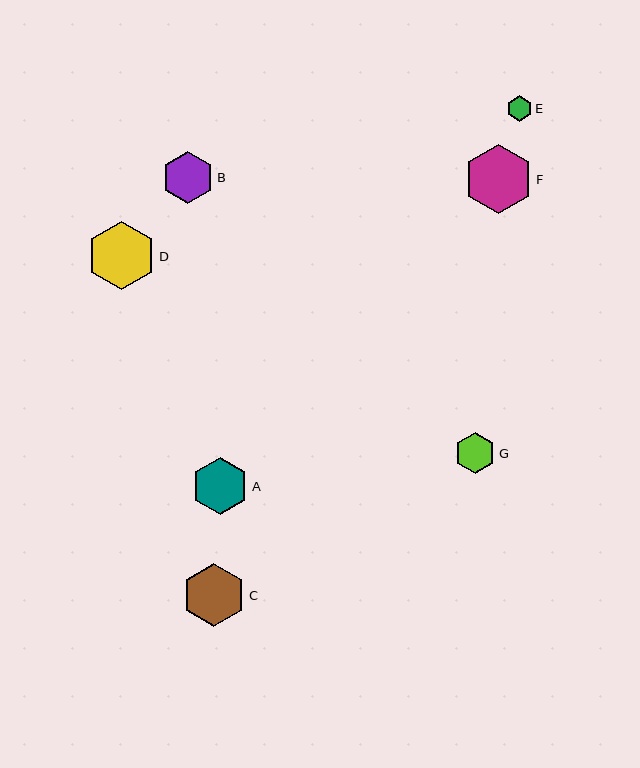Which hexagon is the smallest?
Hexagon E is the smallest with a size of approximately 25 pixels.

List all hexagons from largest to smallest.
From largest to smallest: F, D, C, A, B, G, E.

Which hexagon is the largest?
Hexagon F is the largest with a size of approximately 69 pixels.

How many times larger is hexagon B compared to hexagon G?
Hexagon B is approximately 1.3 times the size of hexagon G.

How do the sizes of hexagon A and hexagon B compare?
Hexagon A and hexagon B are approximately the same size.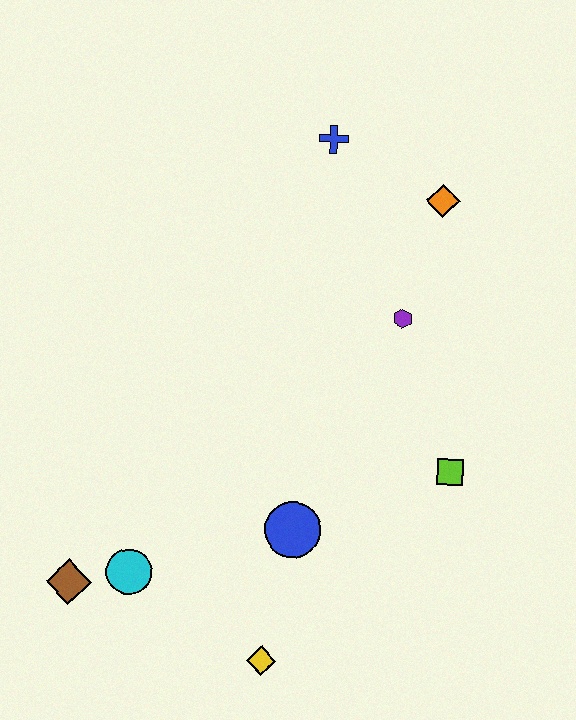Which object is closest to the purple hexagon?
The orange diamond is closest to the purple hexagon.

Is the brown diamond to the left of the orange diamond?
Yes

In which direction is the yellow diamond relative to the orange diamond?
The yellow diamond is below the orange diamond.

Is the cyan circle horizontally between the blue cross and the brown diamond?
Yes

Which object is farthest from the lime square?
The brown diamond is farthest from the lime square.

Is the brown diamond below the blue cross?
Yes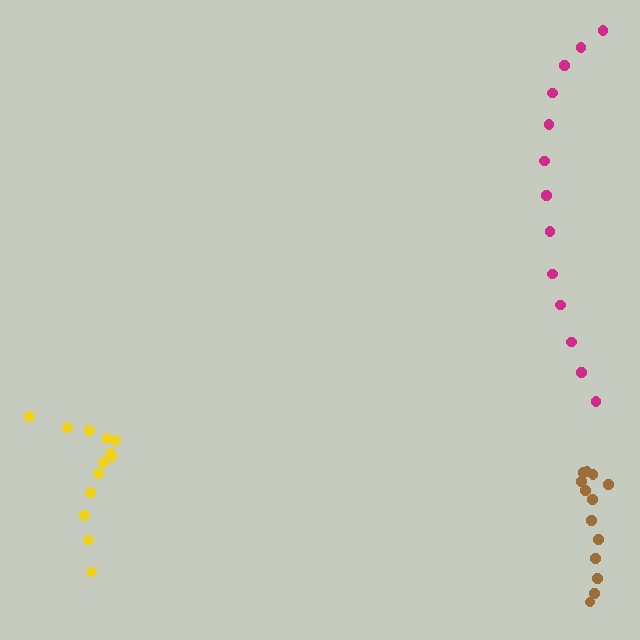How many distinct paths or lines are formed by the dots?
There are 3 distinct paths.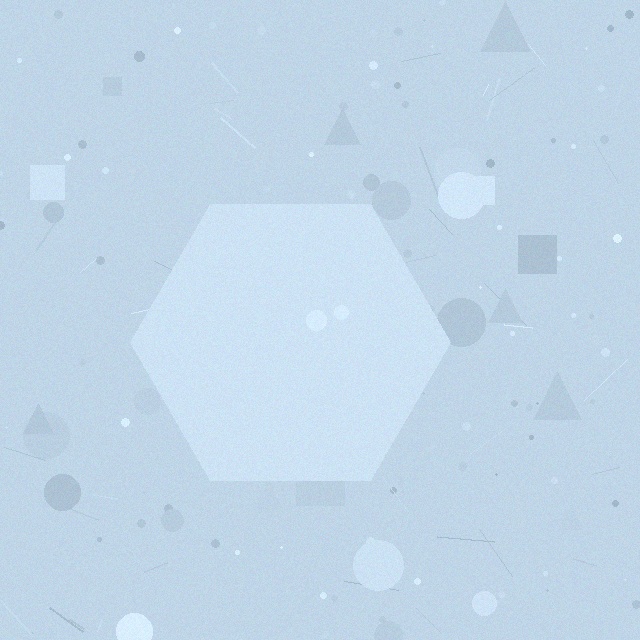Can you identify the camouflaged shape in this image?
The camouflaged shape is a hexagon.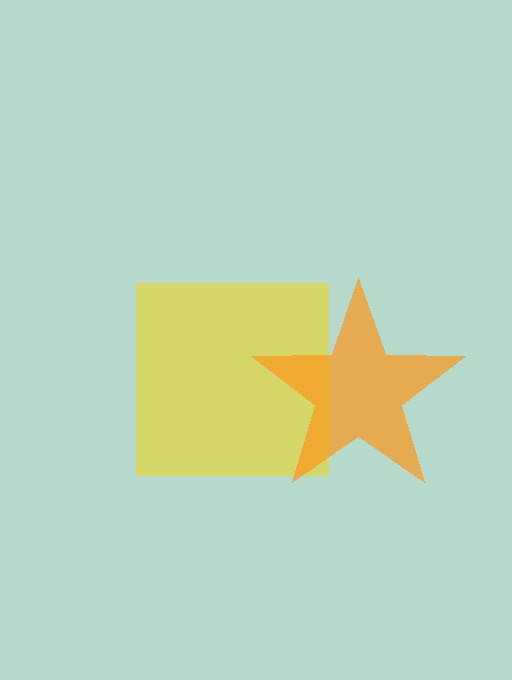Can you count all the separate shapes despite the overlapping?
Yes, there are 2 separate shapes.